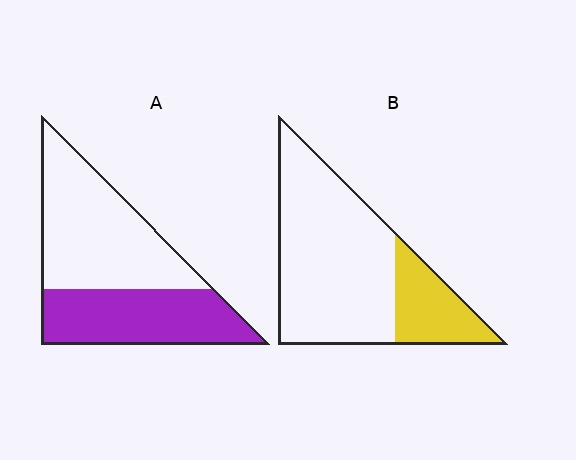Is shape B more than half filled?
No.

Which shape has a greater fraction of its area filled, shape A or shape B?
Shape A.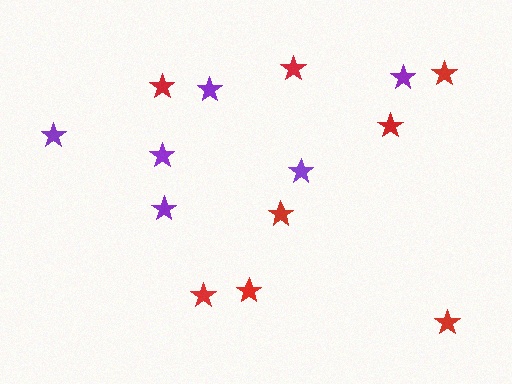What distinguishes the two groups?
There are 2 groups: one group of red stars (8) and one group of purple stars (6).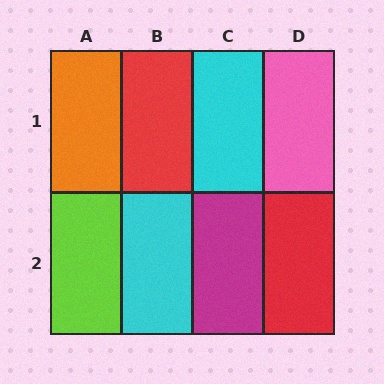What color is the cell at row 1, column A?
Orange.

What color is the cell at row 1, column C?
Cyan.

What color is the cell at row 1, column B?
Red.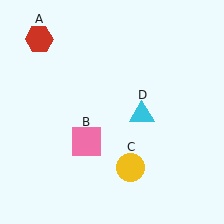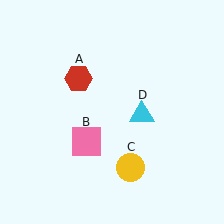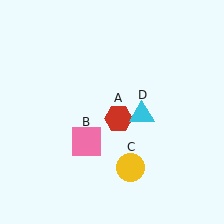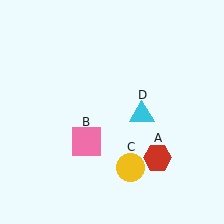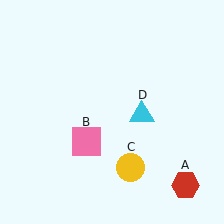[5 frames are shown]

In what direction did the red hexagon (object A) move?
The red hexagon (object A) moved down and to the right.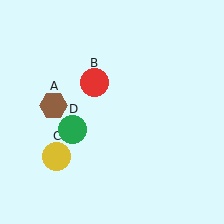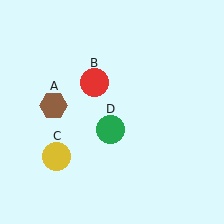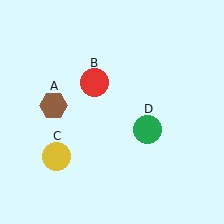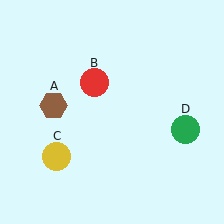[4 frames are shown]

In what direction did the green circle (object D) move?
The green circle (object D) moved right.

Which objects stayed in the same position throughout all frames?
Brown hexagon (object A) and red circle (object B) and yellow circle (object C) remained stationary.